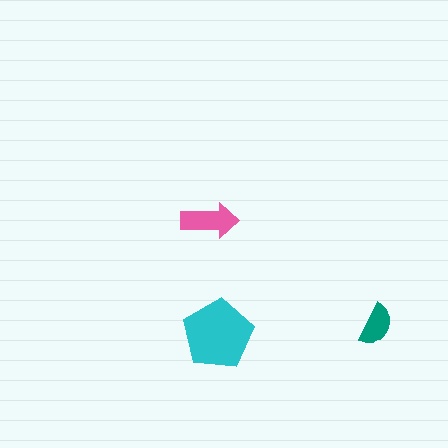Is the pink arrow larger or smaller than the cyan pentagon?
Smaller.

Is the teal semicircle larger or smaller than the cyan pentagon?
Smaller.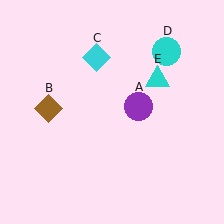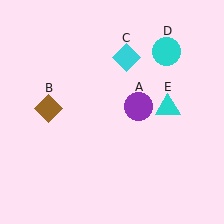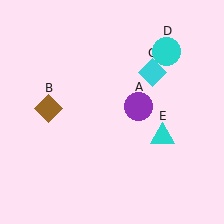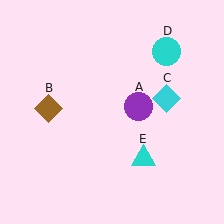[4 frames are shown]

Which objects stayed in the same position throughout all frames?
Purple circle (object A) and brown diamond (object B) and cyan circle (object D) remained stationary.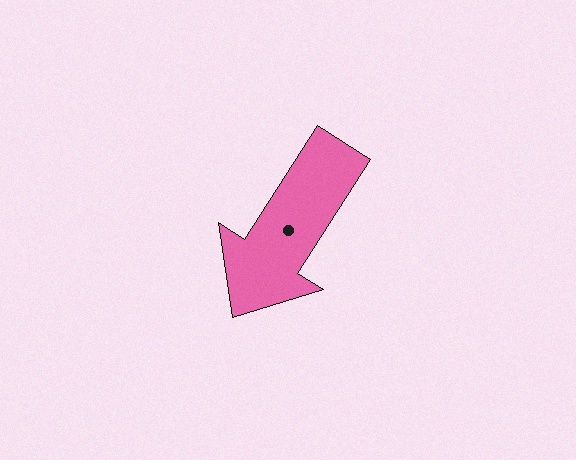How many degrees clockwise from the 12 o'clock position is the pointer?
Approximately 213 degrees.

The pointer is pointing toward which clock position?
Roughly 7 o'clock.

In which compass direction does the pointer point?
Southwest.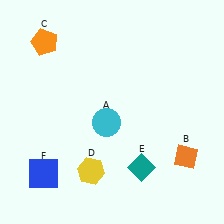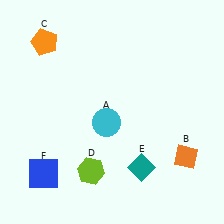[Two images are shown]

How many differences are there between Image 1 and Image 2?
There is 1 difference between the two images.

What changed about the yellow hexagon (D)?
In Image 1, D is yellow. In Image 2, it changed to lime.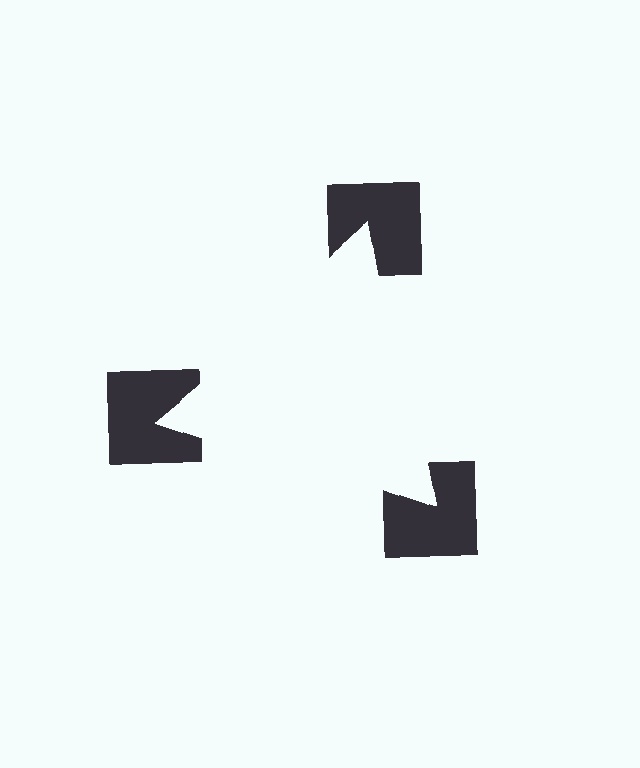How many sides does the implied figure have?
3 sides.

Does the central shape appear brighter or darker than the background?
It typically appears slightly brighter than the background, even though no actual brightness change is drawn.